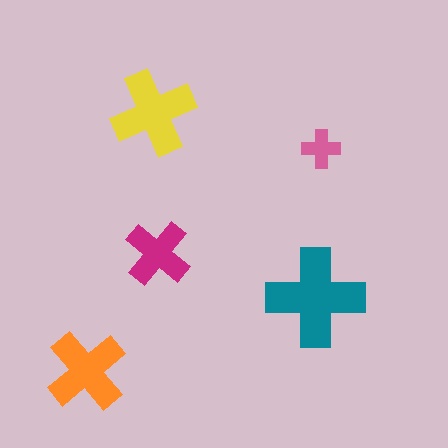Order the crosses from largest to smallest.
the teal one, the yellow one, the orange one, the magenta one, the pink one.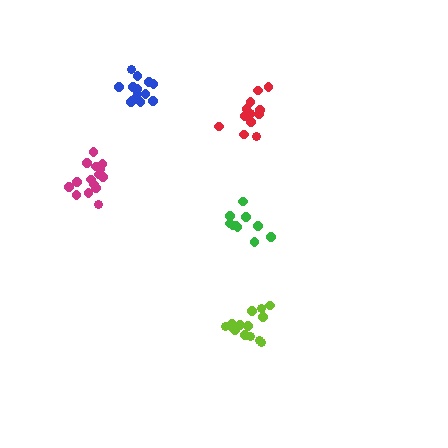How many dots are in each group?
Group 1: 15 dots, Group 2: 10 dots, Group 3: 14 dots, Group 4: 13 dots, Group 5: 12 dots (64 total).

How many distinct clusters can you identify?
There are 5 distinct clusters.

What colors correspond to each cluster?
The clusters are colored: magenta, green, lime, blue, red.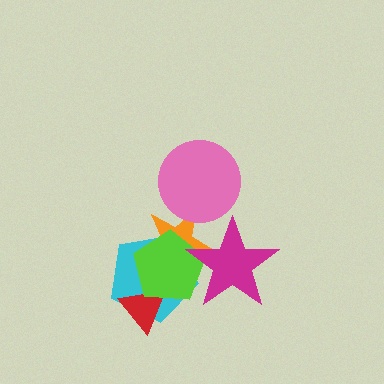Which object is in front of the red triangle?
The lime pentagon is in front of the red triangle.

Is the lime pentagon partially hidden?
Yes, it is partially covered by another shape.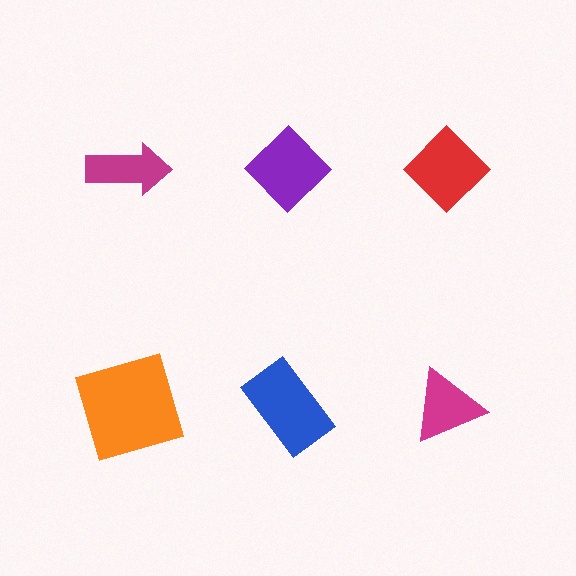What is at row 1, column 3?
A red diamond.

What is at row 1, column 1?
A magenta arrow.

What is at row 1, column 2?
A purple diamond.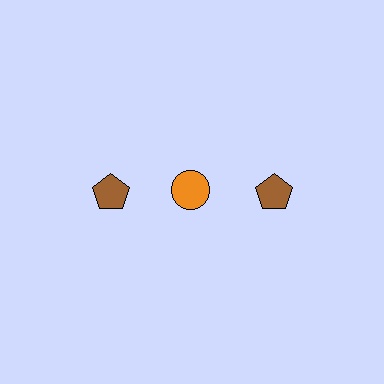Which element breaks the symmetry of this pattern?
The orange circle in the top row, second from left column breaks the symmetry. All other shapes are brown pentagons.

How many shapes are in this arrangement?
There are 3 shapes arranged in a grid pattern.